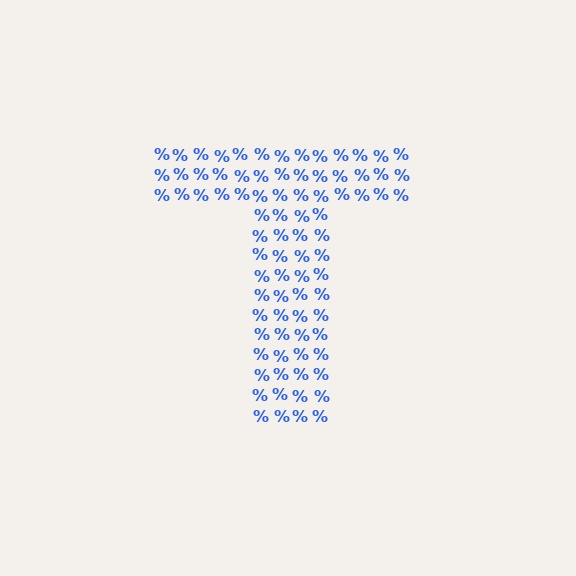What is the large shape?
The large shape is the letter T.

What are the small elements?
The small elements are percent signs.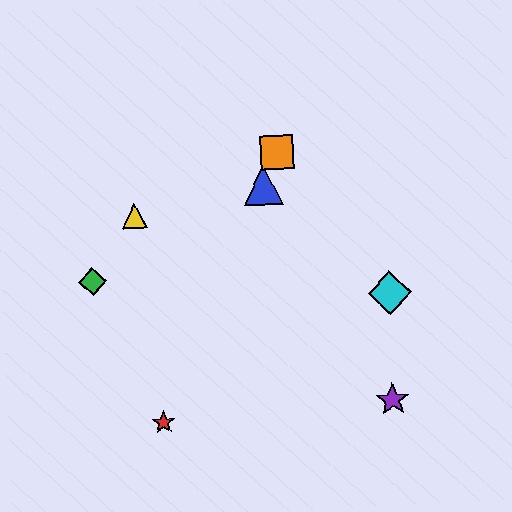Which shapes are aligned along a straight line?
The red star, the blue triangle, the orange square are aligned along a straight line.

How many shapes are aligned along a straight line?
3 shapes (the red star, the blue triangle, the orange square) are aligned along a straight line.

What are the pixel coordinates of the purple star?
The purple star is at (392, 400).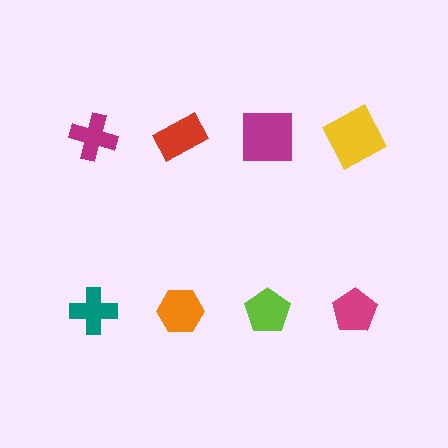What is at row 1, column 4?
A yellow square.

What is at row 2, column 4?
A magenta pentagon.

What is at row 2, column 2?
An orange hexagon.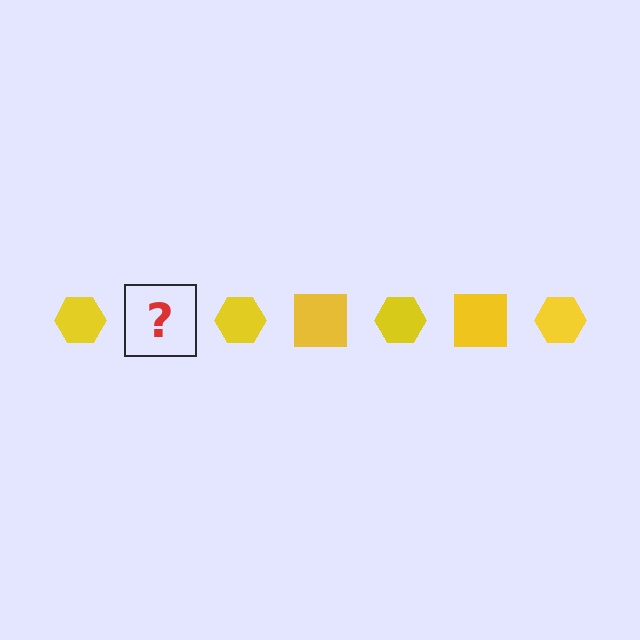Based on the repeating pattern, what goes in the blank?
The blank should be a yellow square.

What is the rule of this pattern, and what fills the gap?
The rule is that the pattern cycles through hexagon, square shapes in yellow. The gap should be filled with a yellow square.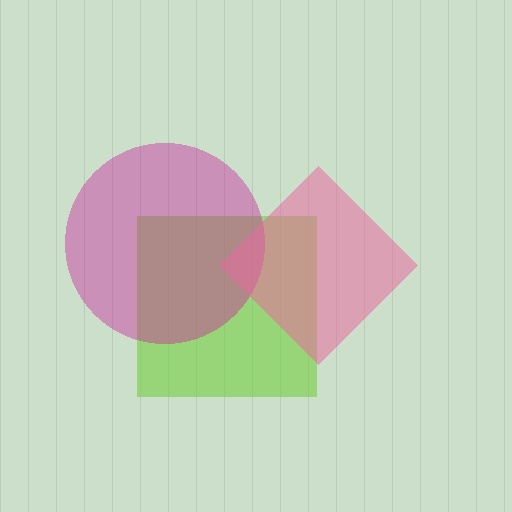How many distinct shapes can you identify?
There are 3 distinct shapes: a lime square, a magenta circle, a pink diamond.